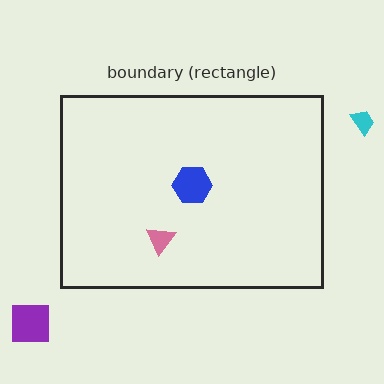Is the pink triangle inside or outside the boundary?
Inside.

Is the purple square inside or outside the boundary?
Outside.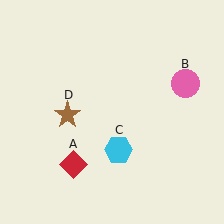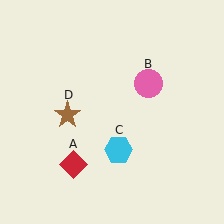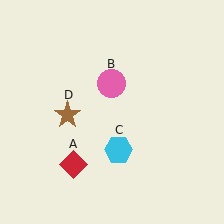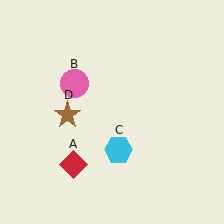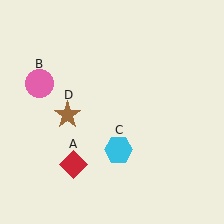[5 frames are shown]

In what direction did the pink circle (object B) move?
The pink circle (object B) moved left.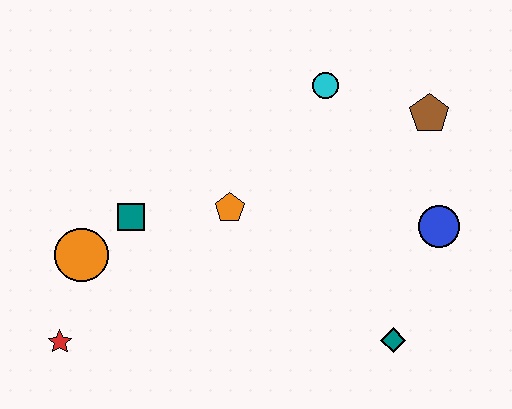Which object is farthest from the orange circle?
The brown pentagon is farthest from the orange circle.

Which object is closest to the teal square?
The orange circle is closest to the teal square.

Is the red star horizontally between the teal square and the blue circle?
No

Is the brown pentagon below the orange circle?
No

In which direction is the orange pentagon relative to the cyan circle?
The orange pentagon is below the cyan circle.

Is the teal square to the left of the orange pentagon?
Yes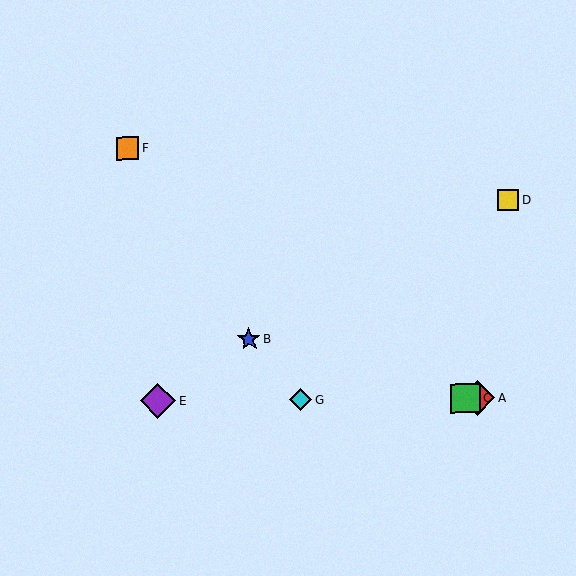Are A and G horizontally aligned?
Yes, both are at y≈398.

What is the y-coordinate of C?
Object C is at y≈398.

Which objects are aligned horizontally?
Objects A, C, E, G are aligned horizontally.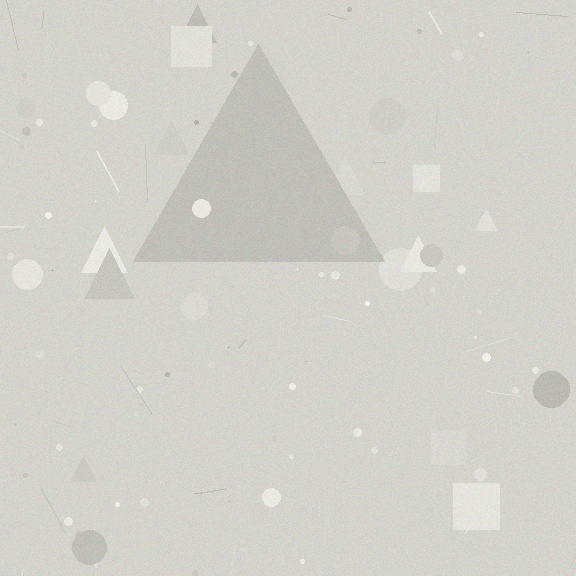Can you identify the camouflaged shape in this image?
The camouflaged shape is a triangle.